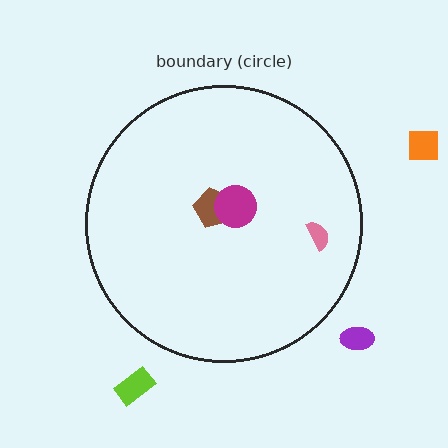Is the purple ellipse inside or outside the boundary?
Outside.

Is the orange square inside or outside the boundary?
Outside.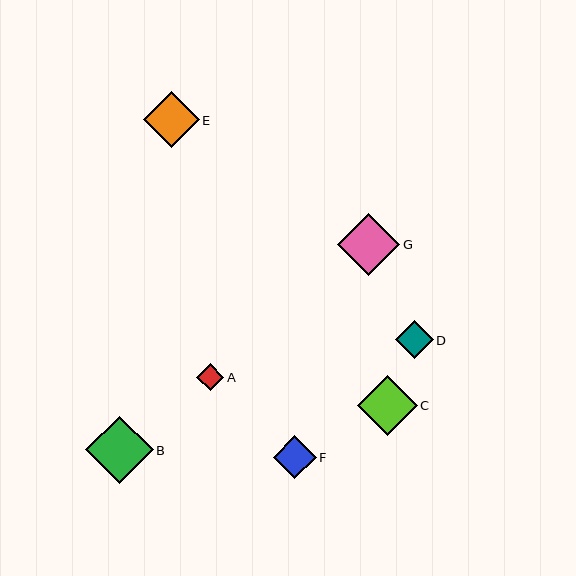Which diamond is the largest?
Diamond B is the largest with a size of approximately 67 pixels.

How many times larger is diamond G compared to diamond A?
Diamond G is approximately 2.3 times the size of diamond A.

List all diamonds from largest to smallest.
From largest to smallest: B, G, C, E, F, D, A.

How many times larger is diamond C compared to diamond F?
Diamond C is approximately 1.4 times the size of diamond F.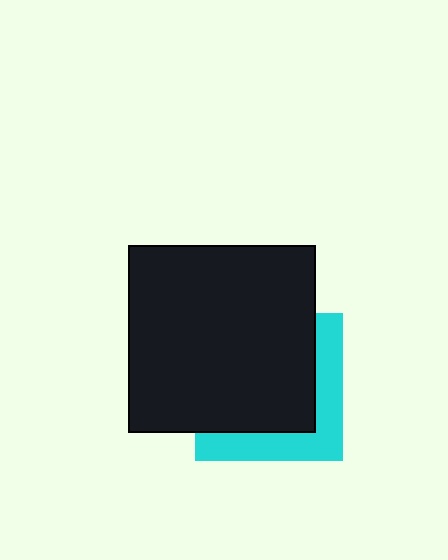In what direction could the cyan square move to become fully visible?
The cyan square could move toward the lower-right. That would shift it out from behind the black square entirely.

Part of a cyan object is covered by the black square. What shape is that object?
It is a square.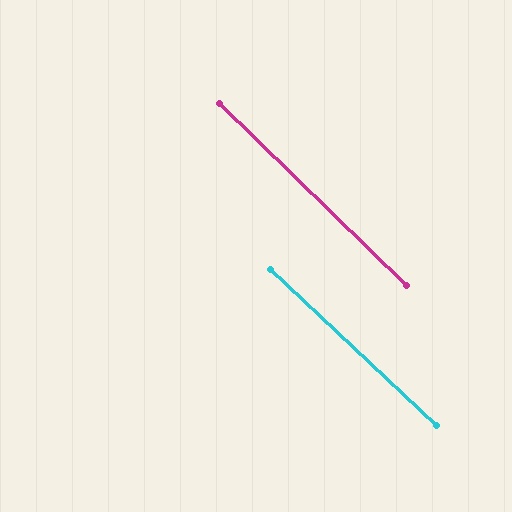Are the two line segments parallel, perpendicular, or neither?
Parallel — their directions differ by only 1.2°.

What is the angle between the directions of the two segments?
Approximately 1 degree.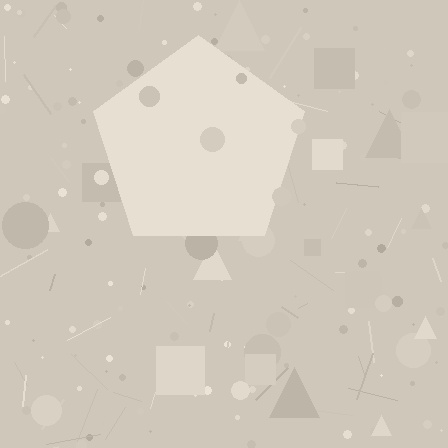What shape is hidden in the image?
A pentagon is hidden in the image.